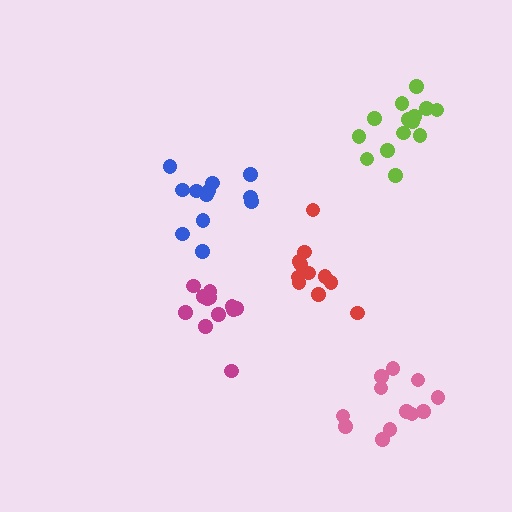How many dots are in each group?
Group 1: 12 dots, Group 2: 12 dots, Group 3: 14 dots, Group 4: 12 dots, Group 5: 11 dots (61 total).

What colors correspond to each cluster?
The clusters are colored: blue, magenta, lime, pink, red.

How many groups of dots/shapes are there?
There are 5 groups.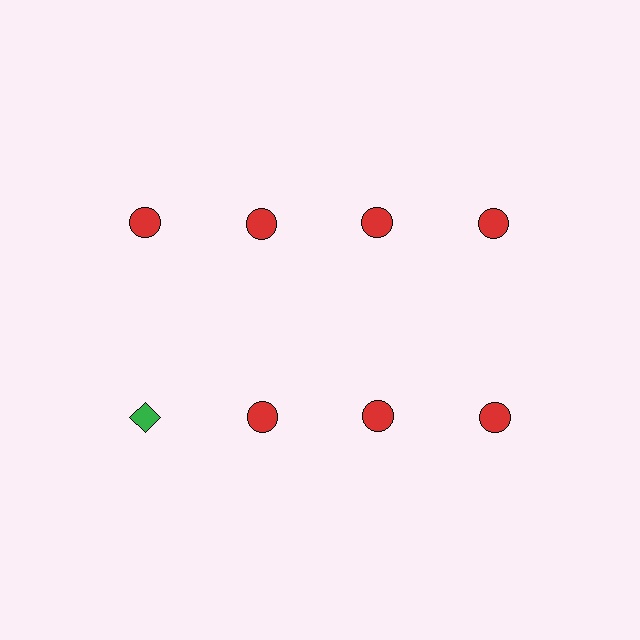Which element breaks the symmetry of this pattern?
The green diamond in the second row, leftmost column breaks the symmetry. All other shapes are red circles.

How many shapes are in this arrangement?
There are 8 shapes arranged in a grid pattern.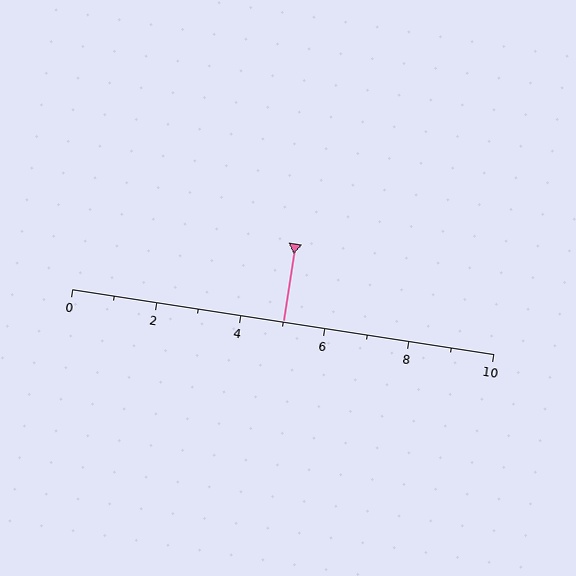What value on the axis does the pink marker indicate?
The marker indicates approximately 5.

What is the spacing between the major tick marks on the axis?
The major ticks are spaced 2 apart.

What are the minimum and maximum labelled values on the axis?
The axis runs from 0 to 10.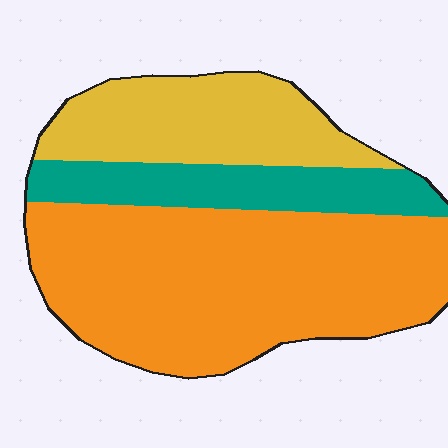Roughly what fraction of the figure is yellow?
Yellow covers around 25% of the figure.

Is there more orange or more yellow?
Orange.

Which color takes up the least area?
Teal, at roughly 20%.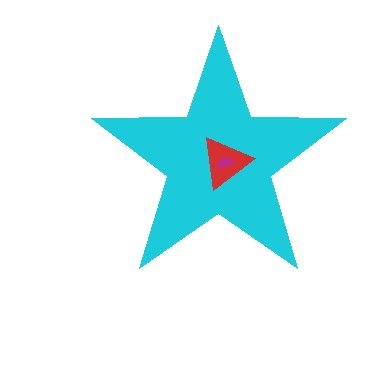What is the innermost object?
The magenta semicircle.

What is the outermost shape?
The cyan star.